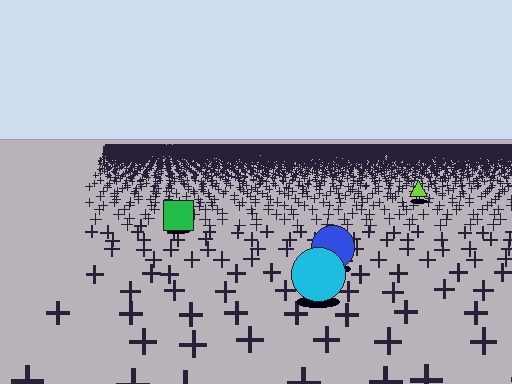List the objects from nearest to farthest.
From nearest to farthest: the cyan circle, the blue circle, the green square, the lime triangle.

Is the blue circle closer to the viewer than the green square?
Yes. The blue circle is closer — you can tell from the texture gradient: the ground texture is coarser near it.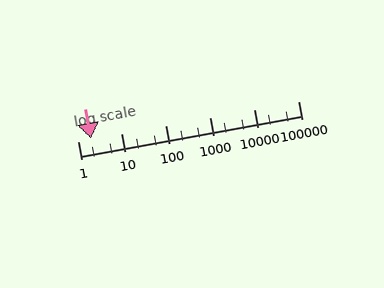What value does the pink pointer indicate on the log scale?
The pointer indicates approximately 2.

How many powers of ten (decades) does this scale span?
The scale spans 5 decades, from 1 to 100000.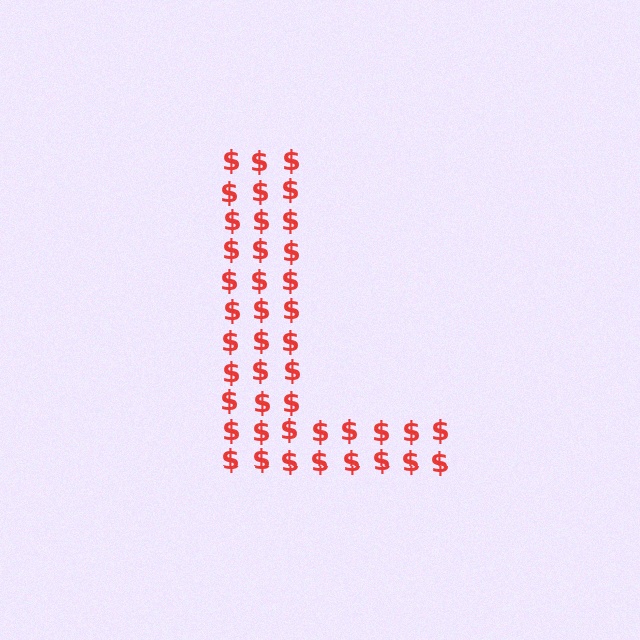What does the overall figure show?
The overall figure shows the letter L.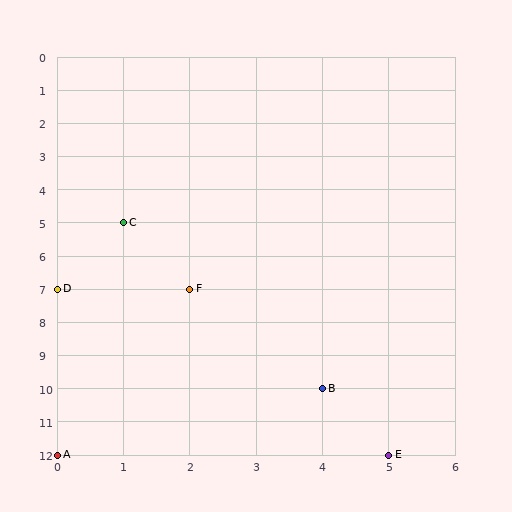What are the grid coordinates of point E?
Point E is at grid coordinates (5, 12).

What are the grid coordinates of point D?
Point D is at grid coordinates (0, 7).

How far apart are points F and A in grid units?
Points F and A are 2 columns and 5 rows apart (about 5.4 grid units diagonally).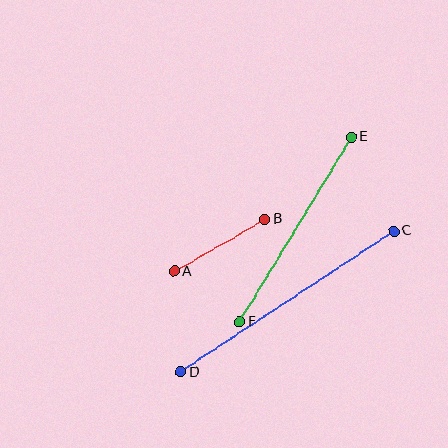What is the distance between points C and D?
The distance is approximately 256 pixels.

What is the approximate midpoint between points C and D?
The midpoint is at approximately (287, 302) pixels.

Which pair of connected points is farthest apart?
Points C and D are farthest apart.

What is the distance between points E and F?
The distance is approximately 216 pixels.